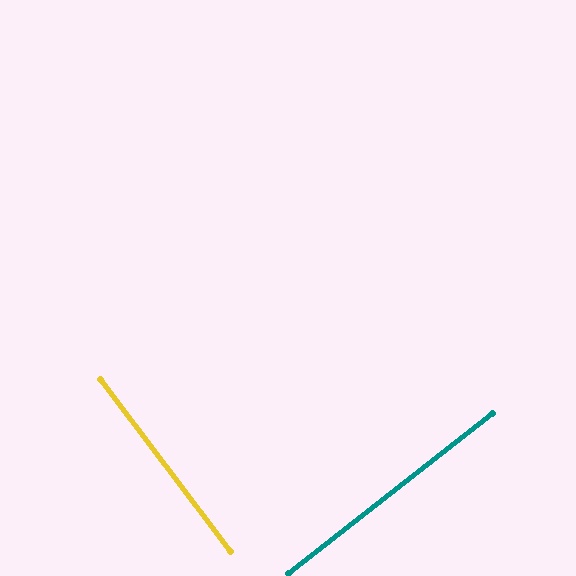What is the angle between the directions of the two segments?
Approximately 89 degrees.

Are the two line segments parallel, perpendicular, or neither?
Perpendicular — they meet at approximately 89°.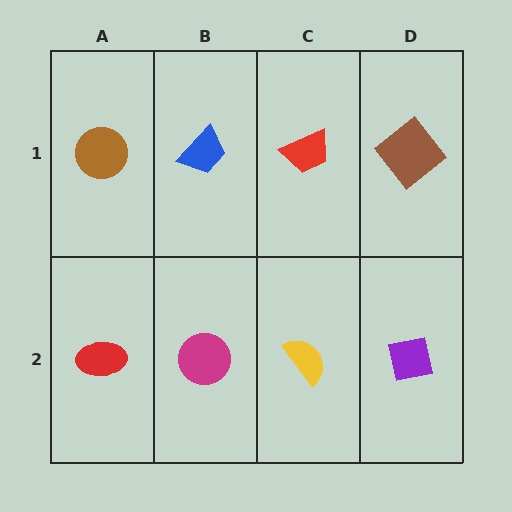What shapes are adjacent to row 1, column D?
A purple square (row 2, column D), a red trapezoid (row 1, column C).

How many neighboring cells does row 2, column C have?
3.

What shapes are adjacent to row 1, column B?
A magenta circle (row 2, column B), a brown circle (row 1, column A), a red trapezoid (row 1, column C).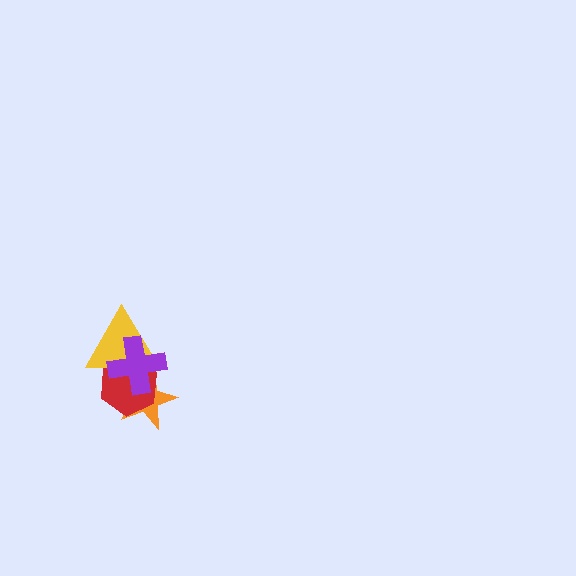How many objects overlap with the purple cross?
3 objects overlap with the purple cross.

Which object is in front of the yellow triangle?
The purple cross is in front of the yellow triangle.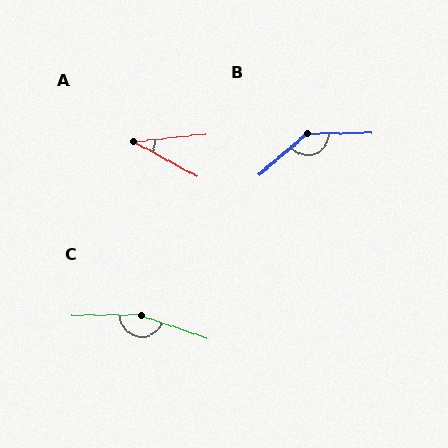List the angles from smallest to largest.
A (35°), B (140°), C (160°).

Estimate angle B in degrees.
Approximately 140 degrees.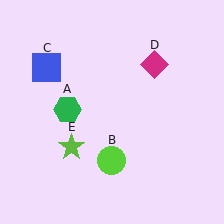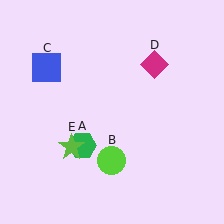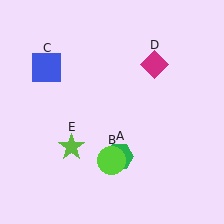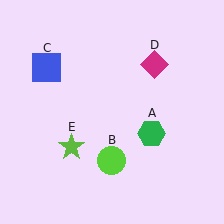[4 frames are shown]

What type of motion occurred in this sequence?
The green hexagon (object A) rotated counterclockwise around the center of the scene.